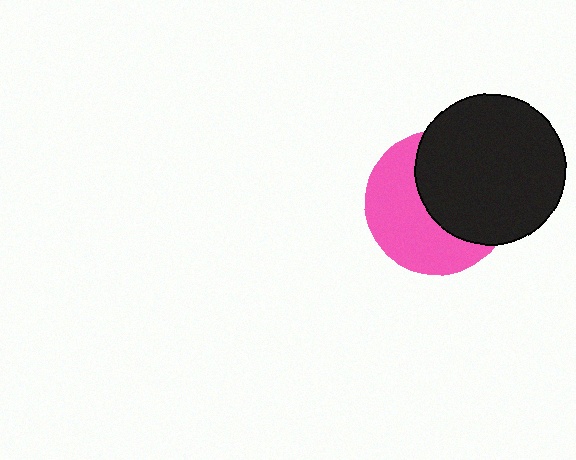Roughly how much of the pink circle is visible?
About half of it is visible (roughly 50%).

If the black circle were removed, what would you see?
You would see the complete pink circle.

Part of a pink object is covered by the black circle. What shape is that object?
It is a circle.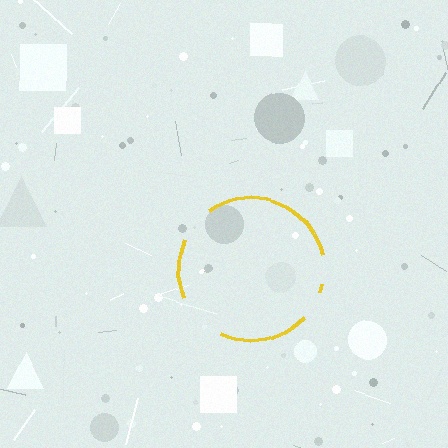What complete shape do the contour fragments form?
The contour fragments form a circle.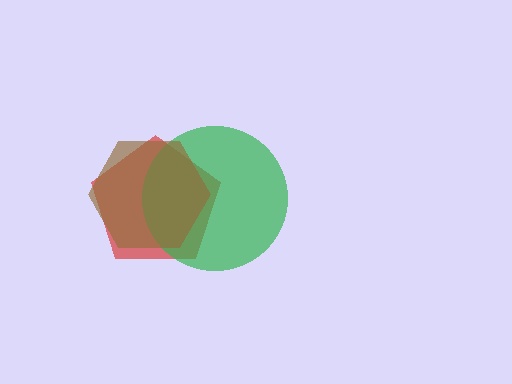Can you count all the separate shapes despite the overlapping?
Yes, there are 3 separate shapes.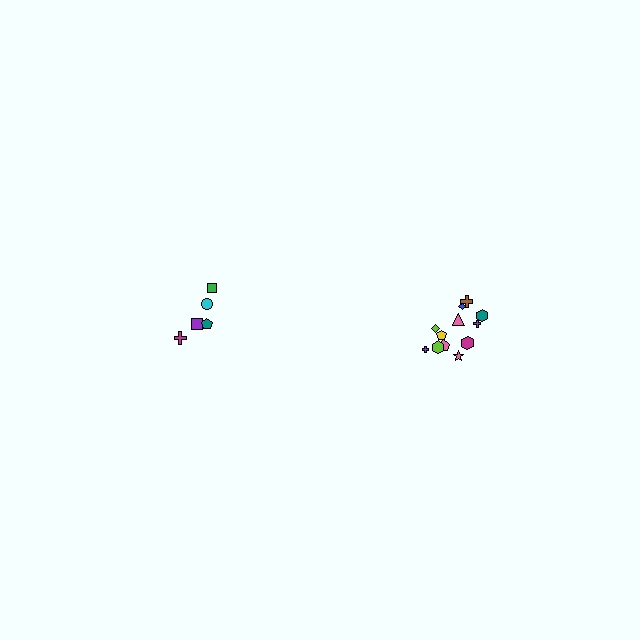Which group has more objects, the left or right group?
The right group.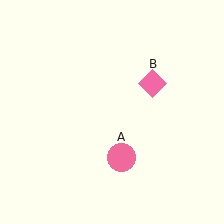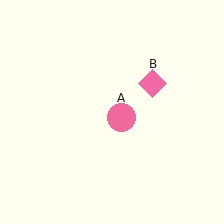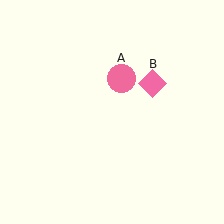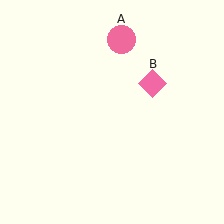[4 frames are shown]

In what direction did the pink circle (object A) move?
The pink circle (object A) moved up.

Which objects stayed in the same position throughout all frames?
Pink diamond (object B) remained stationary.